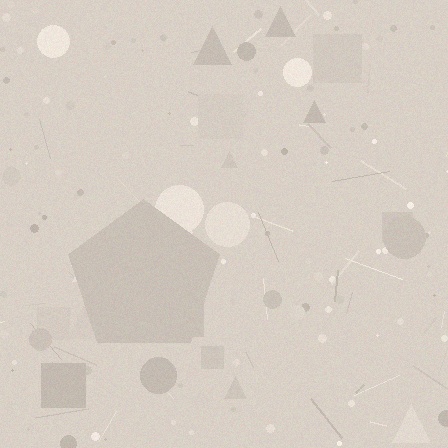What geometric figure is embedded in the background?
A pentagon is embedded in the background.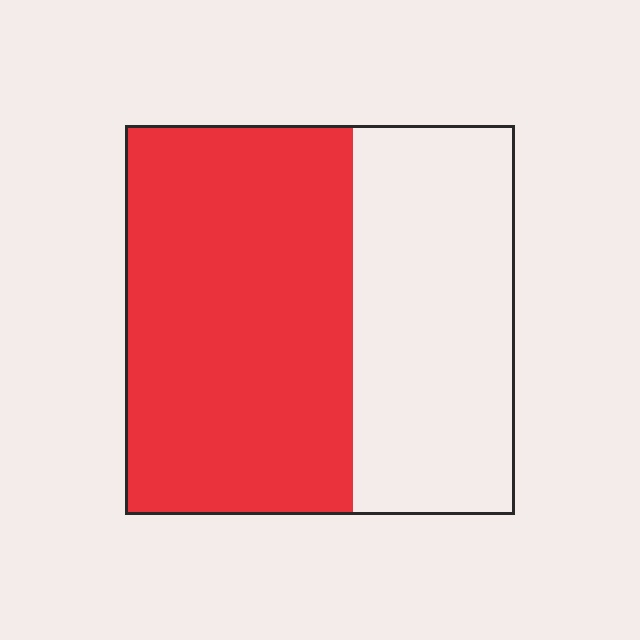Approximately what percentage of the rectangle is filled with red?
Approximately 60%.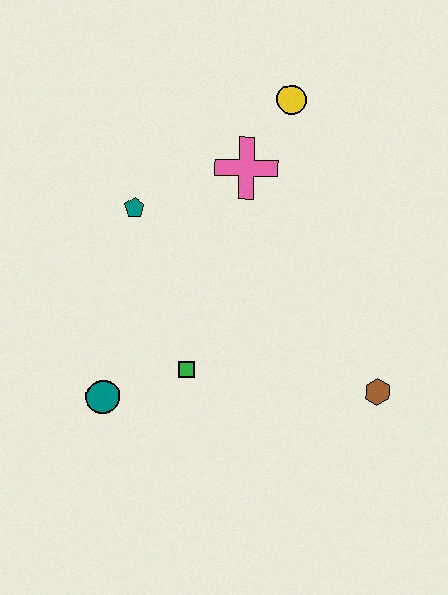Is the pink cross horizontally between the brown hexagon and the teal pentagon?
Yes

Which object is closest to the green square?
The teal circle is closest to the green square.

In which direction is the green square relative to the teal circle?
The green square is to the right of the teal circle.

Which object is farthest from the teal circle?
The yellow circle is farthest from the teal circle.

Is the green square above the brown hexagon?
Yes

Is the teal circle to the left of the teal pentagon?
Yes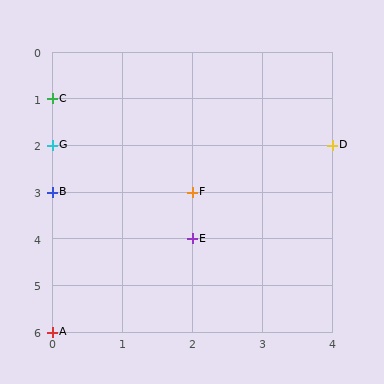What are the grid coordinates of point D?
Point D is at grid coordinates (4, 2).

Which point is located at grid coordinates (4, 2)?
Point D is at (4, 2).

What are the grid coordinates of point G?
Point G is at grid coordinates (0, 2).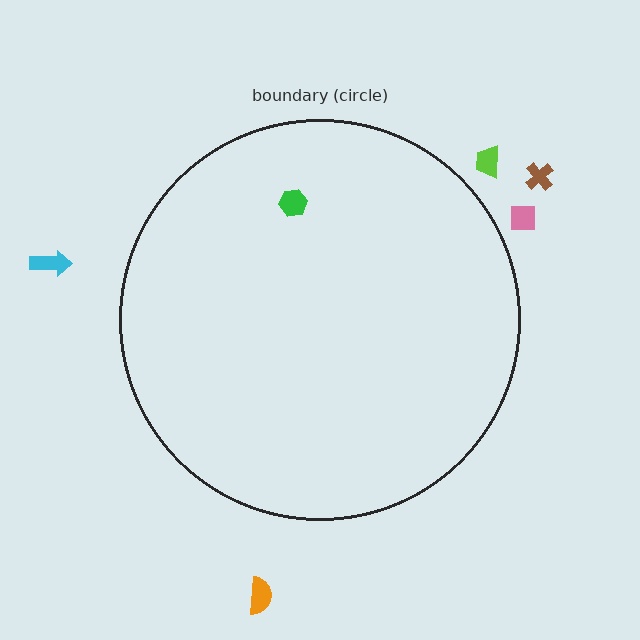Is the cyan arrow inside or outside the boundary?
Outside.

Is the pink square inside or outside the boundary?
Outside.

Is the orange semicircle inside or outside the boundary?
Outside.